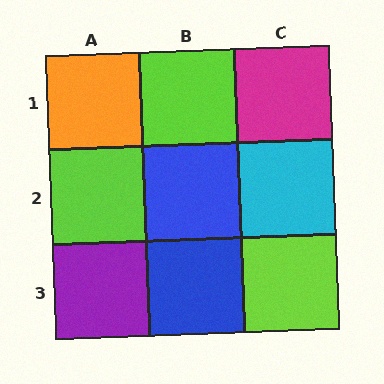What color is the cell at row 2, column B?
Blue.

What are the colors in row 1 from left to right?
Orange, lime, magenta.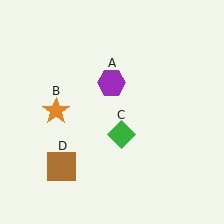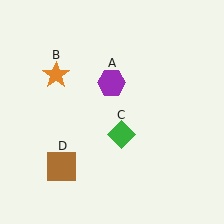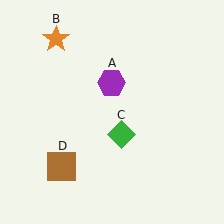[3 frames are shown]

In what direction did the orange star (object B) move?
The orange star (object B) moved up.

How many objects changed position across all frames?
1 object changed position: orange star (object B).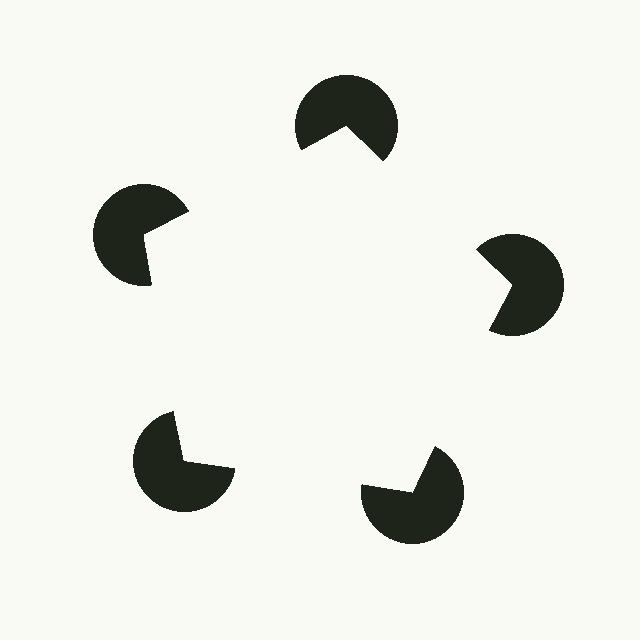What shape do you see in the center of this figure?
An illusory pentagon — its edges are inferred from the aligned wedge cuts in the pac-man discs, not physically drawn.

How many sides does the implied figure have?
5 sides.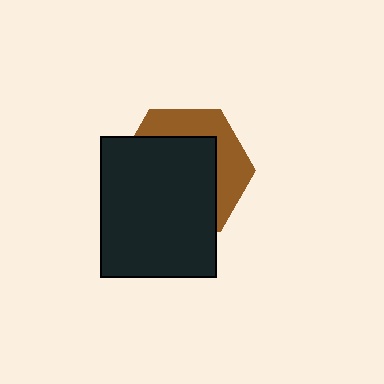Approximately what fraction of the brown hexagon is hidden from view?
Roughly 65% of the brown hexagon is hidden behind the black rectangle.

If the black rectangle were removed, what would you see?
You would see the complete brown hexagon.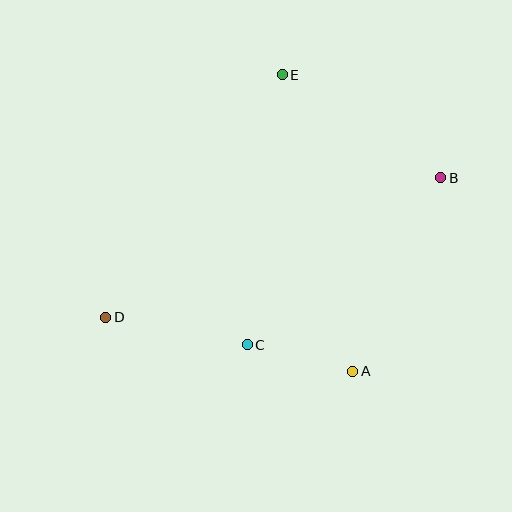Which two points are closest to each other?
Points A and C are closest to each other.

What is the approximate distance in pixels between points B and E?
The distance between B and E is approximately 189 pixels.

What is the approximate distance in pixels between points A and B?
The distance between A and B is approximately 213 pixels.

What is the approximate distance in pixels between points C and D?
The distance between C and D is approximately 144 pixels.